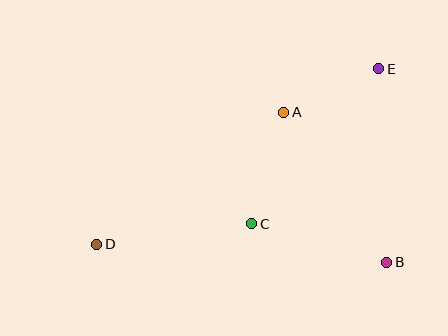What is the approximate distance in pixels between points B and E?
The distance between B and E is approximately 193 pixels.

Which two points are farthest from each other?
Points D and E are farthest from each other.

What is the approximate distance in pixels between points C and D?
The distance between C and D is approximately 157 pixels.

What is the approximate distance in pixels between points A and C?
The distance between A and C is approximately 116 pixels.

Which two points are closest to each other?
Points A and E are closest to each other.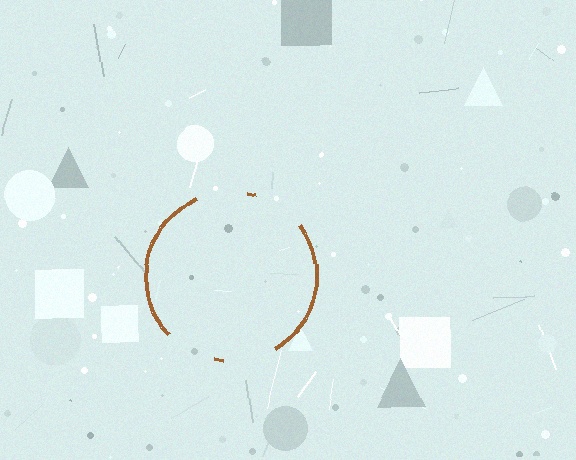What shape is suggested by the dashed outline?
The dashed outline suggests a circle.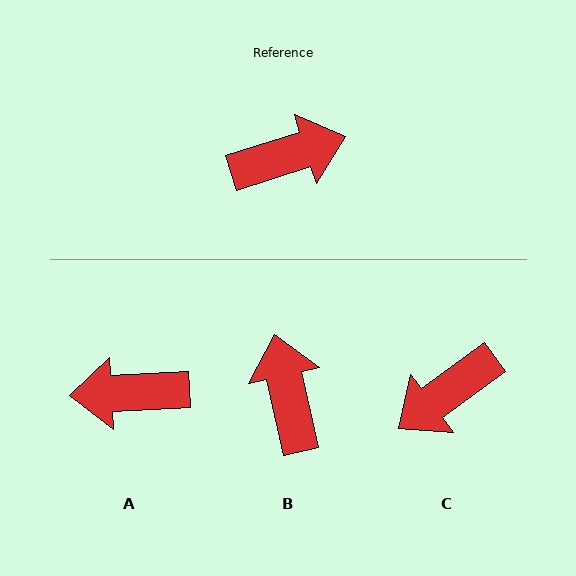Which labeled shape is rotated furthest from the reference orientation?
A, about 165 degrees away.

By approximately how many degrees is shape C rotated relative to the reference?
Approximately 161 degrees clockwise.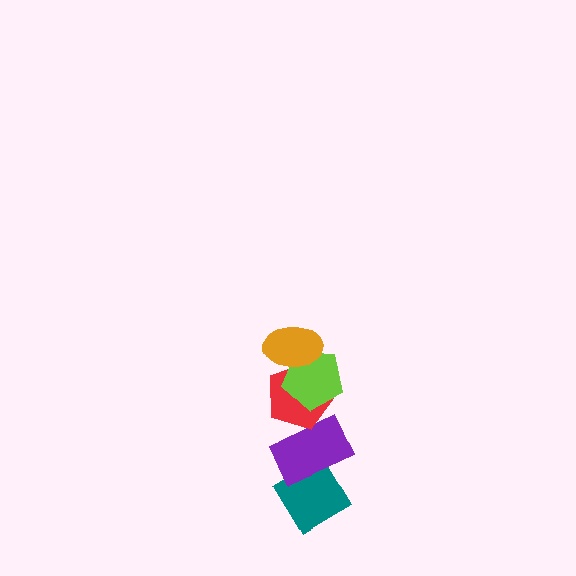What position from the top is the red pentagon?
The red pentagon is 3rd from the top.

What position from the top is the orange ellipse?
The orange ellipse is 1st from the top.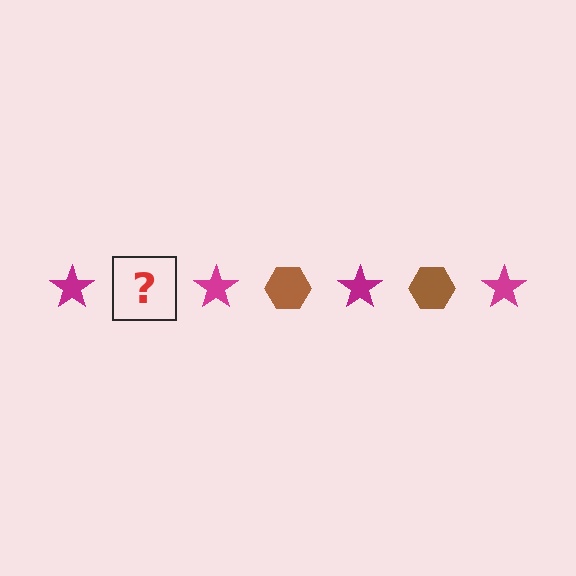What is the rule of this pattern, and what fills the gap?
The rule is that the pattern alternates between magenta star and brown hexagon. The gap should be filled with a brown hexagon.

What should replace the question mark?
The question mark should be replaced with a brown hexagon.